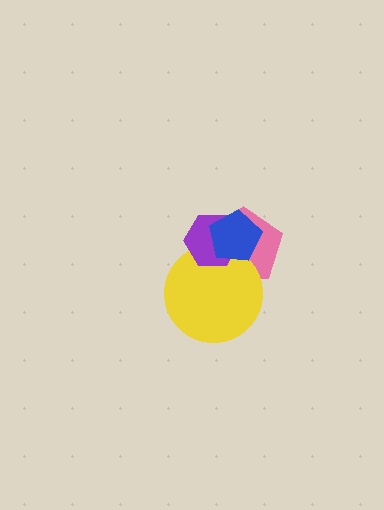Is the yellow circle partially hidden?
Yes, it is partially covered by another shape.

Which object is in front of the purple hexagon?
The blue pentagon is in front of the purple hexagon.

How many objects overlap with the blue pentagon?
3 objects overlap with the blue pentagon.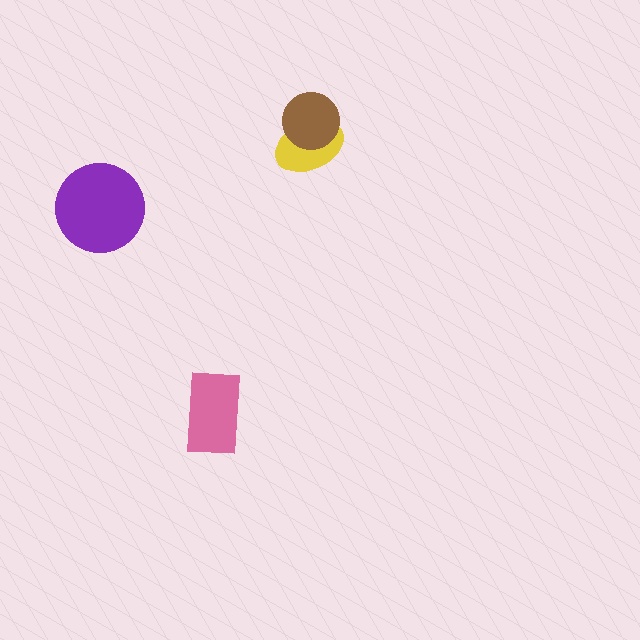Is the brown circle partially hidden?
No, no other shape covers it.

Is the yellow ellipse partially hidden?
Yes, it is partially covered by another shape.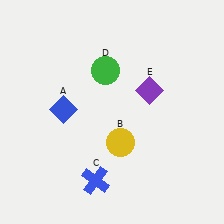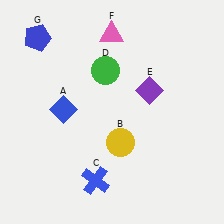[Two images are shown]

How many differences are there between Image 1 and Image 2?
There are 2 differences between the two images.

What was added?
A pink triangle (F), a blue pentagon (G) were added in Image 2.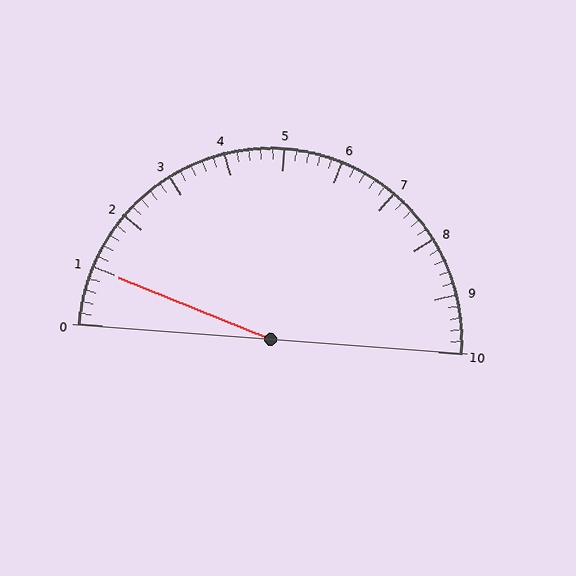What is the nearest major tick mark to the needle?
The nearest major tick mark is 1.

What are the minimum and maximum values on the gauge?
The gauge ranges from 0 to 10.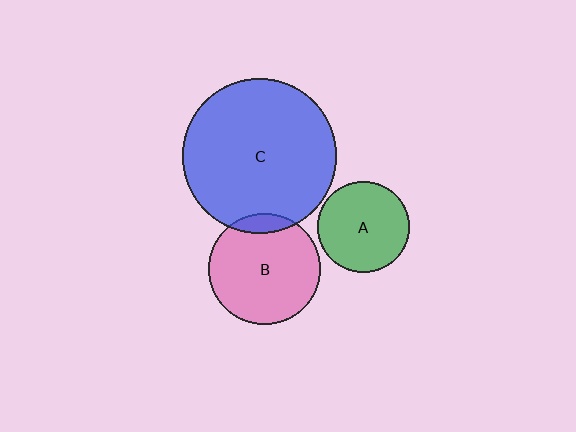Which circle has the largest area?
Circle C (blue).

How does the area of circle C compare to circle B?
Approximately 1.9 times.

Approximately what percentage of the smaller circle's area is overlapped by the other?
Approximately 10%.